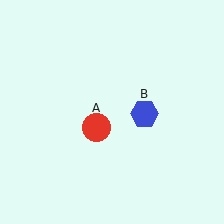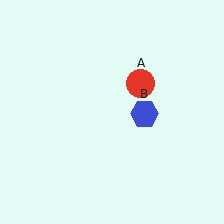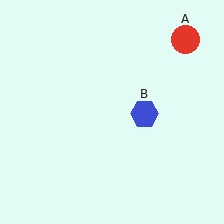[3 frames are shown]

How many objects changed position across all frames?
1 object changed position: red circle (object A).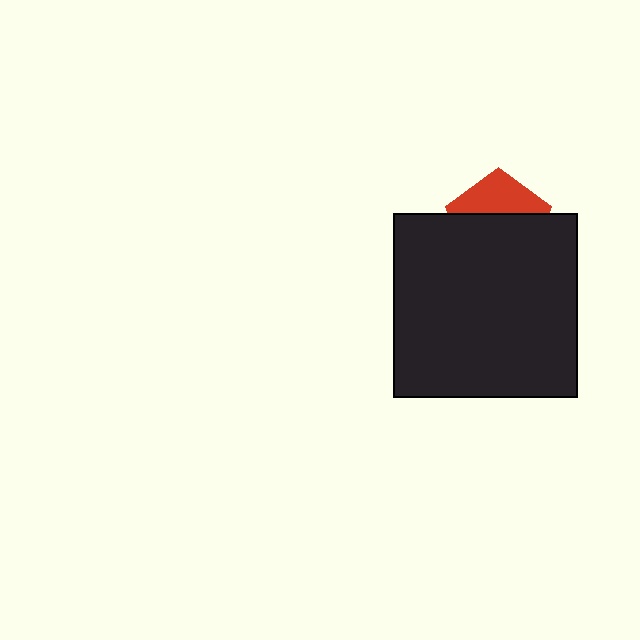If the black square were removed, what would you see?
You would see the complete red pentagon.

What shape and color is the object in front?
The object in front is a black square.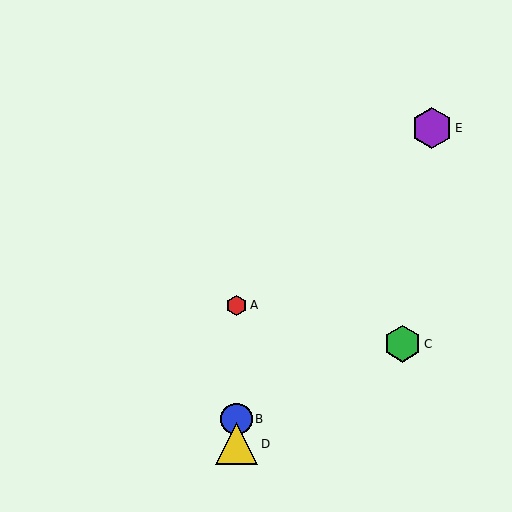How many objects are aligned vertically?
3 objects (A, B, D) are aligned vertically.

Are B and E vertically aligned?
No, B is at x≈236 and E is at x≈432.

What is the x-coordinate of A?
Object A is at x≈236.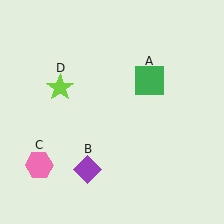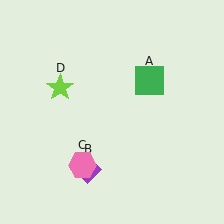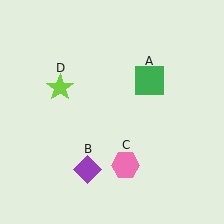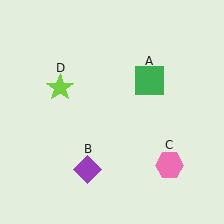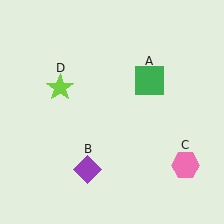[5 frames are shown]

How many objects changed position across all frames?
1 object changed position: pink hexagon (object C).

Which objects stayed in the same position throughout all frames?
Green square (object A) and purple diamond (object B) and lime star (object D) remained stationary.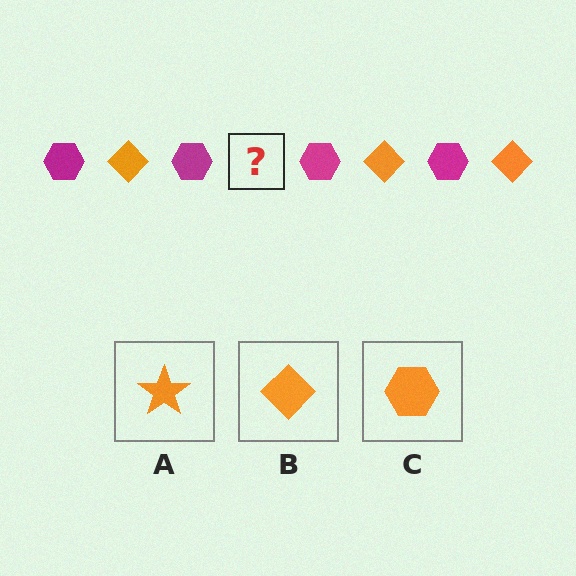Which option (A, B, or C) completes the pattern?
B.